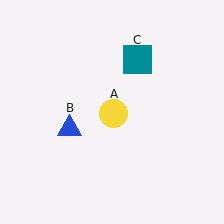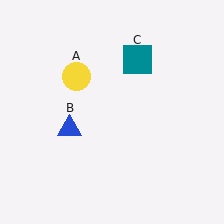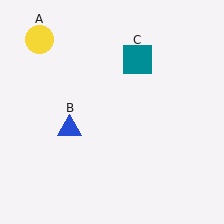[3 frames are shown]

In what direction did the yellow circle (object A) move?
The yellow circle (object A) moved up and to the left.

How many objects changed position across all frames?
1 object changed position: yellow circle (object A).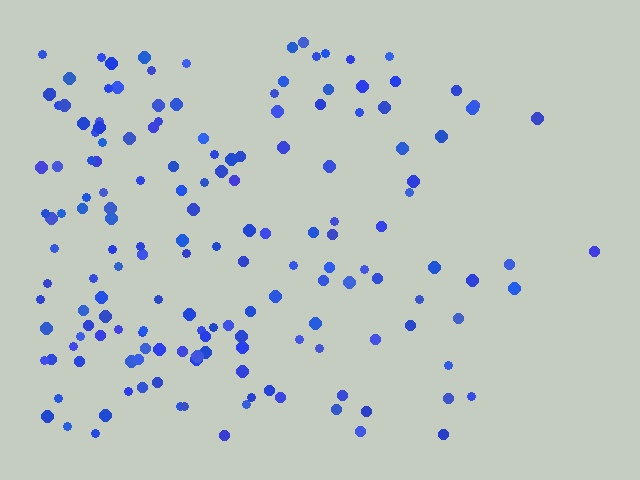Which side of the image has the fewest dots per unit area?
The right.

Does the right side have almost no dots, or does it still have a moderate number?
Still a moderate number, just noticeably fewer than the left.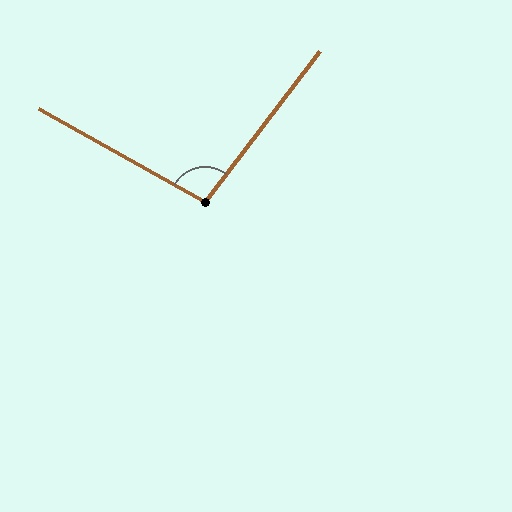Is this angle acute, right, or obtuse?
It is obtuse.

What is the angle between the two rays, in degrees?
Approximately 98 degrees.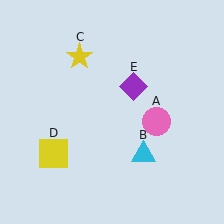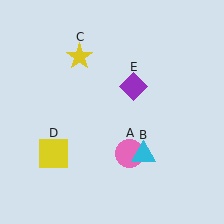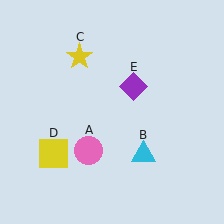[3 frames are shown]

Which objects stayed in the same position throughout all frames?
Cyan triangle (object B) and yellow star (object C) and yellow square (object D) and purple diamond (object E) remained stationary.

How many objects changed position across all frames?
1 object changed position: pink circle (object A).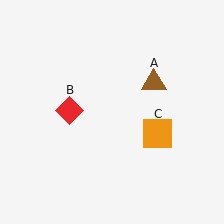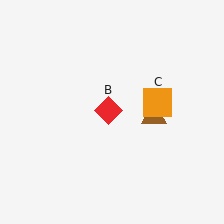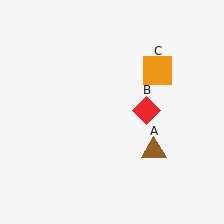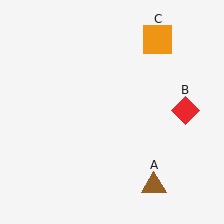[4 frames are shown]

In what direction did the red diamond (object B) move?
The red diamond (object B) moved right.